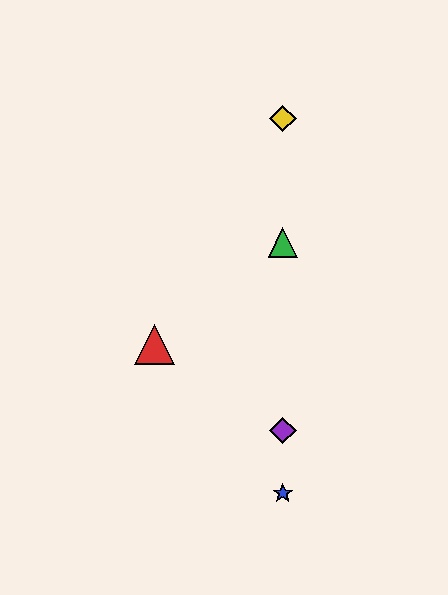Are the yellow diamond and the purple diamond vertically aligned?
Yes, both are at x≈283.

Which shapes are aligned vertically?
The blue star, the green triangle, the yellow diamond, the purple diamond are aligned vertically.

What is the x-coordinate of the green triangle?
The green triangle is at x≈283.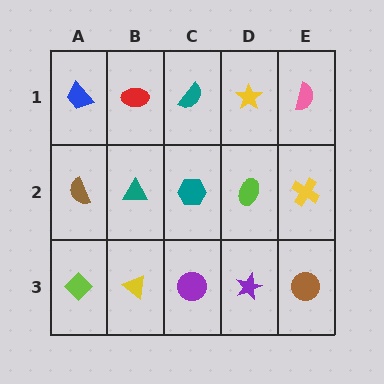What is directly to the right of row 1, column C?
A yellow star.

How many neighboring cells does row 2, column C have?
4.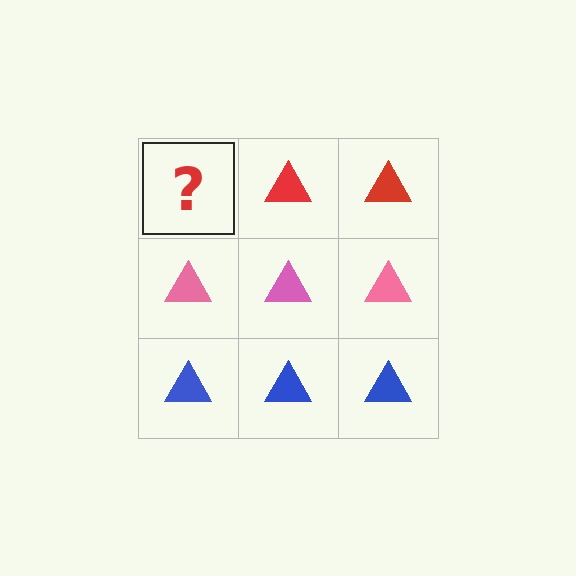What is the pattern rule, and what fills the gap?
The rule is that each row has a consistent color. The gap should be filled with a red triangle.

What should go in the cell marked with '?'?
The missing cell should contain a red triangle.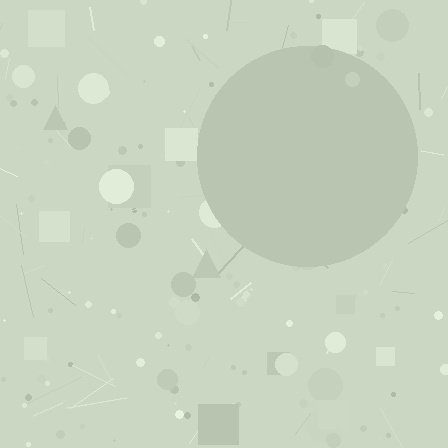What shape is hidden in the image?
A circle is hidden in the image.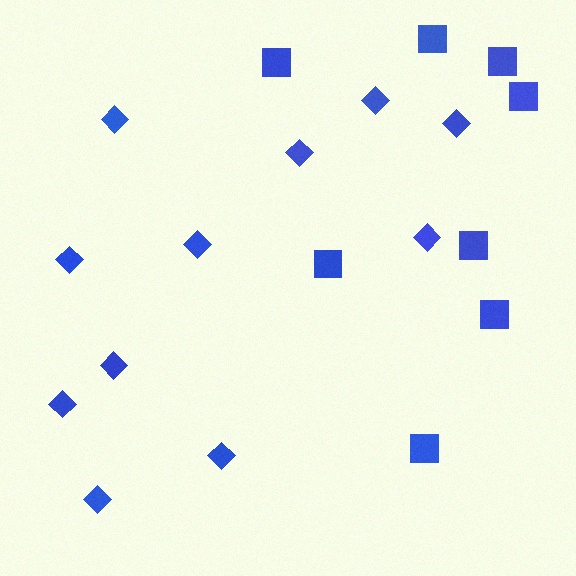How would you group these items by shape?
There are 2 groups: one group of squares (8) and one group of diamonds (11).